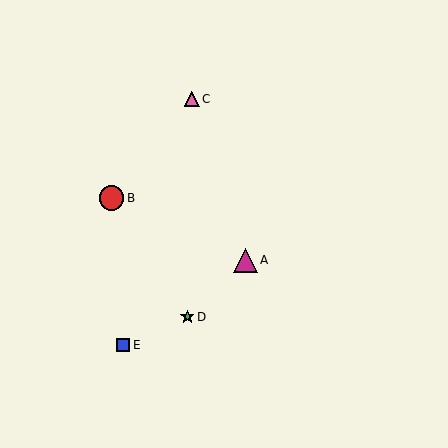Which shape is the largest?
The red circle (labeled B) is the largest.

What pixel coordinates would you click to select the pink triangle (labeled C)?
Click at (192, 99) to select the pink triangle C.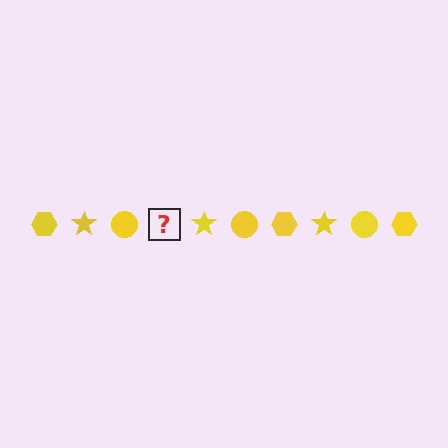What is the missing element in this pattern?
The missing element is a yellow hexagon.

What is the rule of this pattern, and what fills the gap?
The rule is that the pattern cycles through hexagon, star, circle shapes in yellow. The gap should be filled with a yellow hexagon.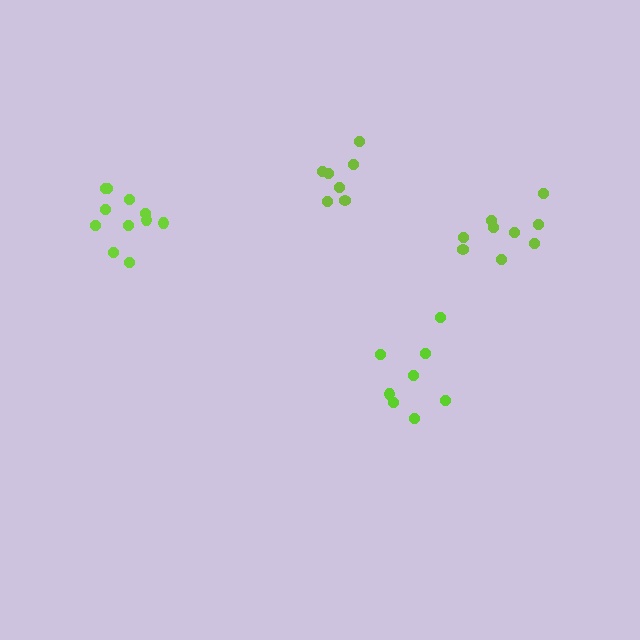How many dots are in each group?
Group 1: 11 dots, Group 2: 8 dots, Group 3: 9 dots, Group 4: 7 dots (35 total).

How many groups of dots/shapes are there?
There are 4 groups.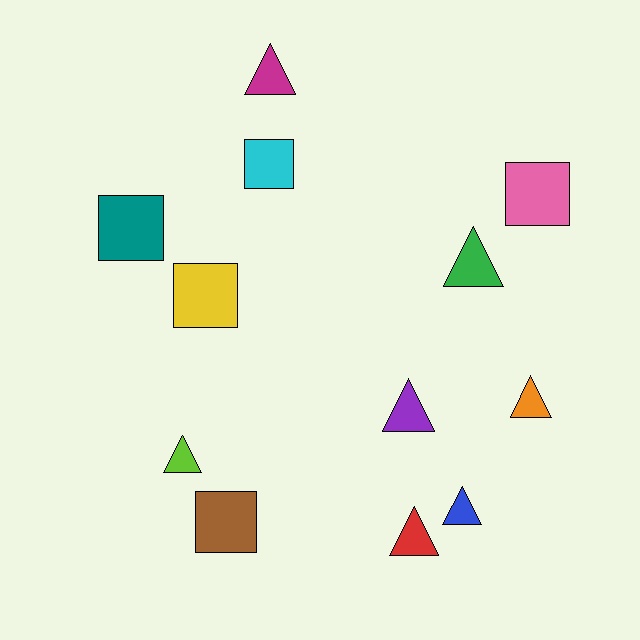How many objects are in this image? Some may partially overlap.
There are 12 objects.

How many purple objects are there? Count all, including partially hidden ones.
There is 1 purple object.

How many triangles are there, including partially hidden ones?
There are 7 triangles.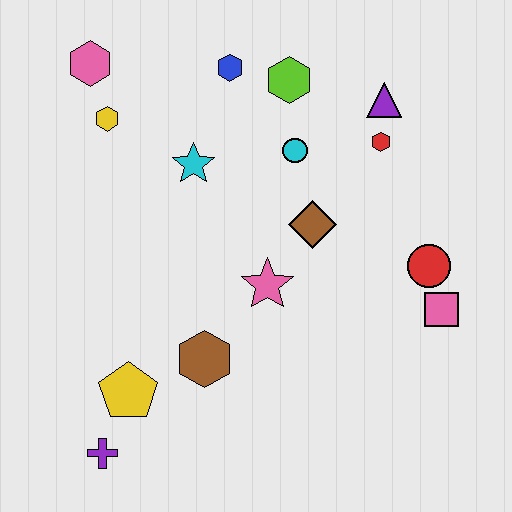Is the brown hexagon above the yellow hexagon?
No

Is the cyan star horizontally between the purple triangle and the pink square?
No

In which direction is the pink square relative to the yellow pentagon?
The pink square is to the right of the yellow pentagon.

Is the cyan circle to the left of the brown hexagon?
No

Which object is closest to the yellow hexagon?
The pink hexagon is closest to the yellow hexagon.